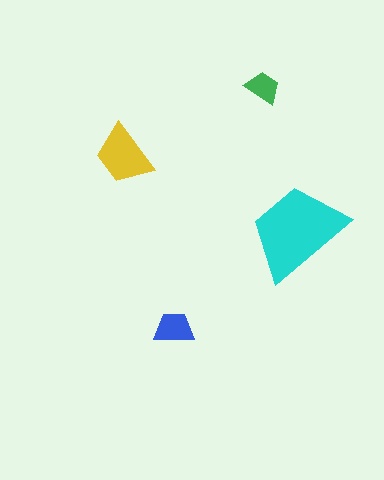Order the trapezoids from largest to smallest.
the cyan one, the yellow one, the blue one, the green one.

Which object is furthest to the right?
The cyan trapezoid is rightmost.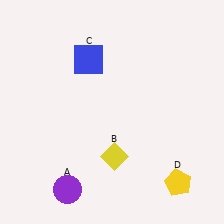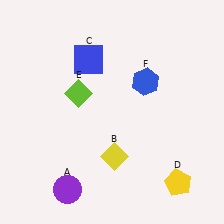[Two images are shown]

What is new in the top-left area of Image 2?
A lime diamond (E) was added in the top-left area of Image 2.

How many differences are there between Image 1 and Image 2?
There are 2 differences between the two images.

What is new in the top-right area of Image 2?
A blue hexagon (F) was added in the top-right area of Image 2.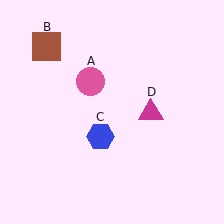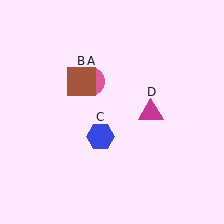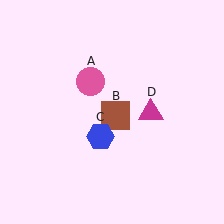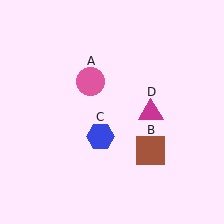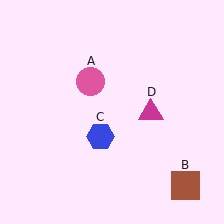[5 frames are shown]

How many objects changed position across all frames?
1 object changed position: brown square (object B).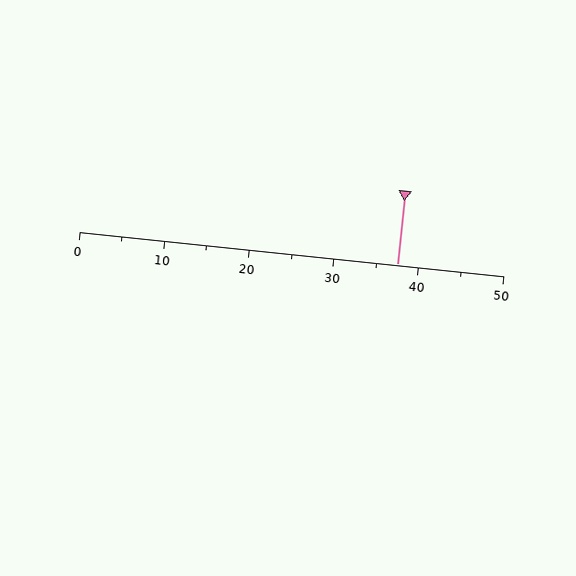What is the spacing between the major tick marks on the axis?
The major ticks are spaced 10 apart.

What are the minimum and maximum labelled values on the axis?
The axis runs from 0 to 50.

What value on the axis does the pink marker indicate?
The marker indicates approximately 37.5.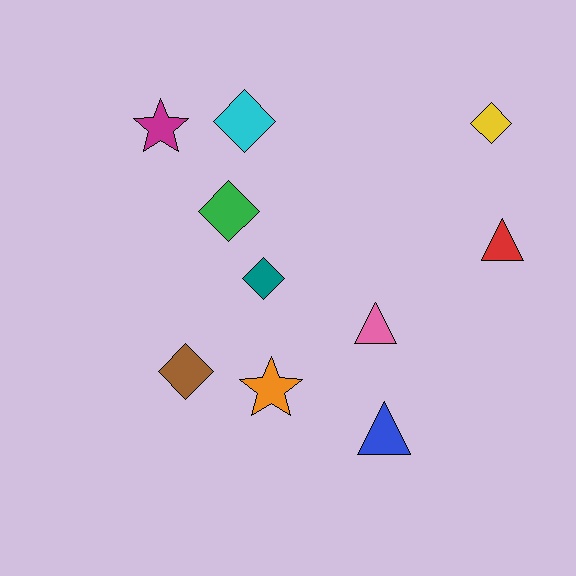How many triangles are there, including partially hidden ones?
There are 3 triangles.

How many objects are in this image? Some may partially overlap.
There are 10 objects.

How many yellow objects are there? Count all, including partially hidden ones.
There is 1 yellow object.